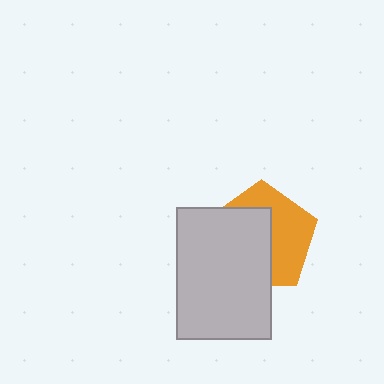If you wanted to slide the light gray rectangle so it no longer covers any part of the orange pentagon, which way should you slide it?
Slide it toward the lower-left — that is the most direct way to separate the two shapes.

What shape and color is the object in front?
The object in front is a light gray rectangle.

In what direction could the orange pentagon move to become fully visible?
The orange pentagon could move toward the upper-right. That would shift it out from behind the light gray rectangle entirely.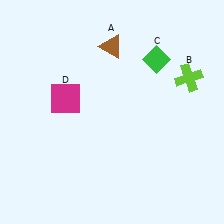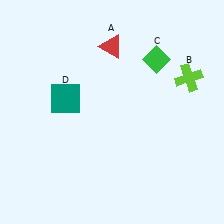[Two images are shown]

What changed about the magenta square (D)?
In Image 1, D is magenta. In Image 2, it changed to teal.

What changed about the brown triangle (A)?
In Image 1, A is brown. In Image 2, it changed to red.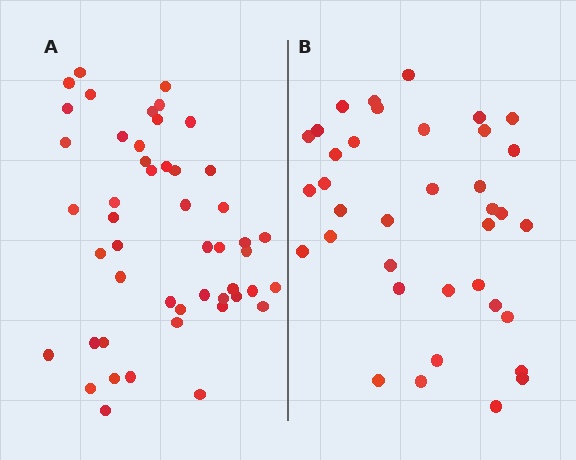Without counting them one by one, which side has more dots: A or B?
Region A (the left region) has more dots.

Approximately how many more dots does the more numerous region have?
Region A has roughly 12 or so more dots than region B.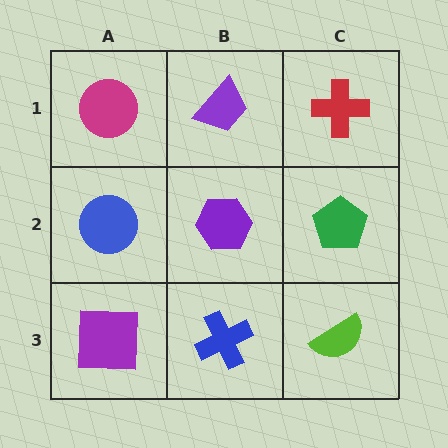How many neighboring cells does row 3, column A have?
2.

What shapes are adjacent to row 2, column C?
A red cross (row 1, column C), a lime semicircle (row 3, column C), a purple hexagon (row 2, column B).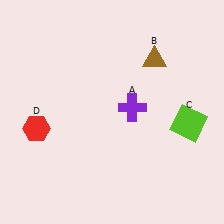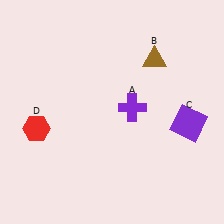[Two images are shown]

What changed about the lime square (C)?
In Image 1, C is lime. In Image 2, it changed to purple.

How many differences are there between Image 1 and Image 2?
There is 1 difference between the two images.